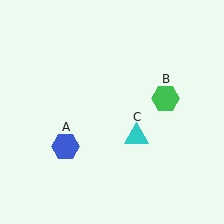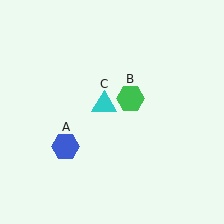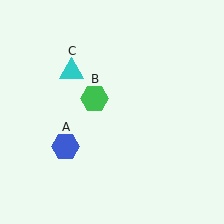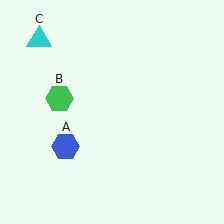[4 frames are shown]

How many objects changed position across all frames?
2 objects changed position: green hexagon (object B), cyan triangle (object C).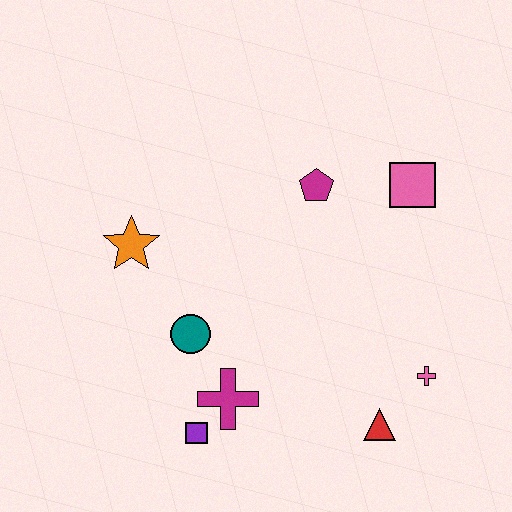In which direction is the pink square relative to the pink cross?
The pink square is above the pink cross.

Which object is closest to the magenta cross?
The purple square is closest to the magenta cross.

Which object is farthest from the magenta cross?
The pink square is farthest from the magenta cross.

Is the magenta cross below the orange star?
Yes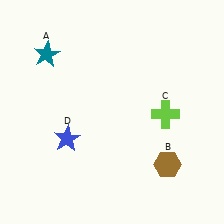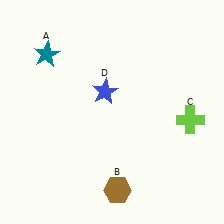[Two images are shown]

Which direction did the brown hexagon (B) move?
The brown hexagon (B) moved left.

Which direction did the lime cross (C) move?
The lime cross (C) moved right.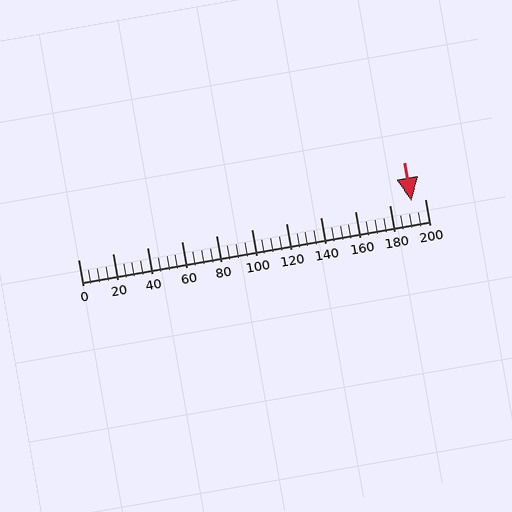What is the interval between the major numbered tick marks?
The major tick marks are spaced 20 units apart.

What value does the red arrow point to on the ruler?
The red arrow points to approximately 192.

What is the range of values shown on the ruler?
The ruler shows values from 0 to 200.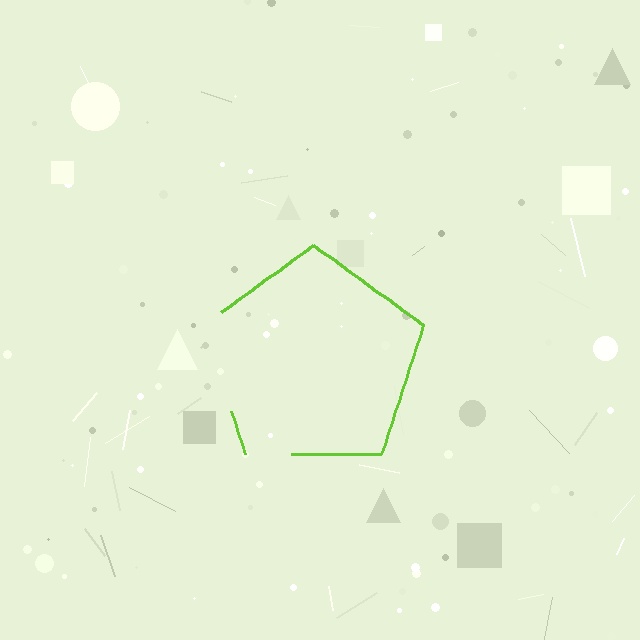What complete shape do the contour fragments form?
The contour fragments form a pentagon.